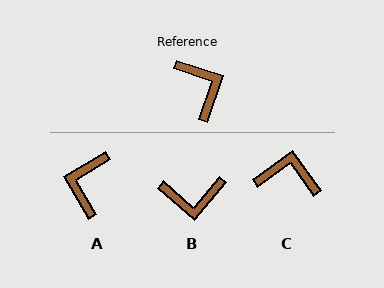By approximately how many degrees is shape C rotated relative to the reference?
Approximately 54 degrees counter-clockwise.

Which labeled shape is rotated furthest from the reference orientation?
A, about 139 degrees away.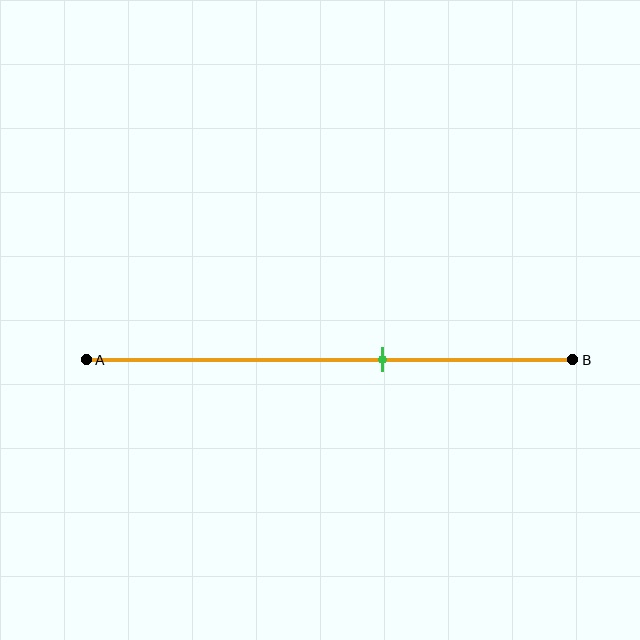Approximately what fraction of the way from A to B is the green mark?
The green mark is approximately 60% of the way from A to B.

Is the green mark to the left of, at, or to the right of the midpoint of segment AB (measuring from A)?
The green mark is to the right of the midpoint of segment AB.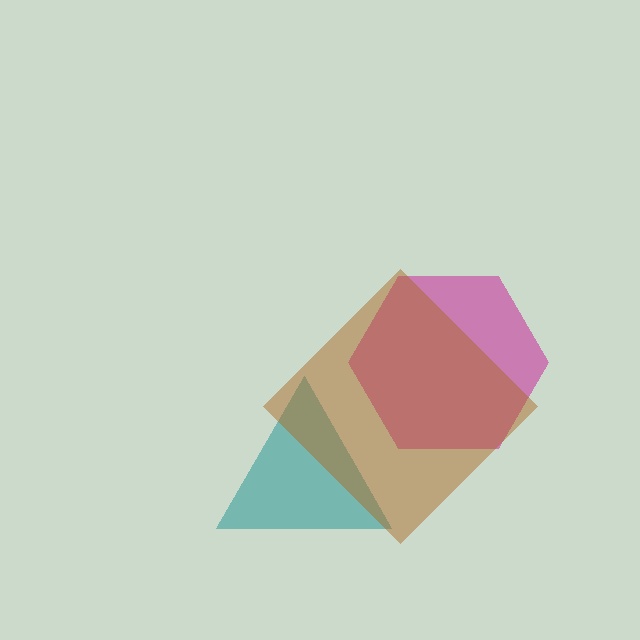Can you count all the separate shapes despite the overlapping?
Yes, there are 3 separate shapes.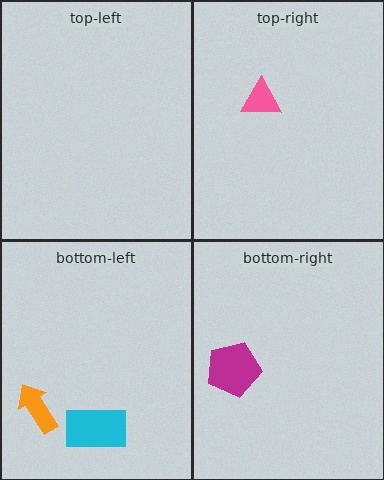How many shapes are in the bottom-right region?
1.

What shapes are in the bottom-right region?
The magenta pentagon.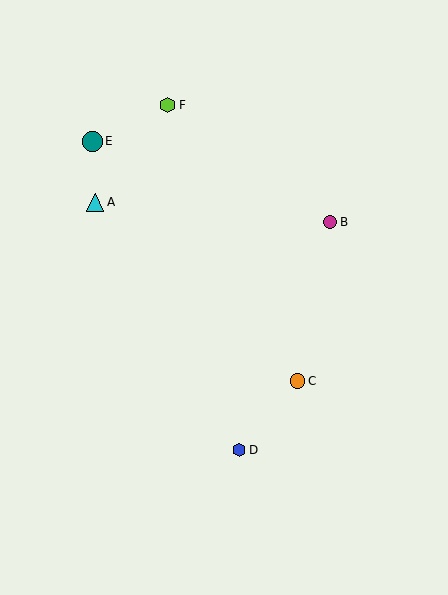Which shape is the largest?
The teal circle (labeled E) is the largest.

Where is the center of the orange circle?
The center of the orange circle is at (297, 381).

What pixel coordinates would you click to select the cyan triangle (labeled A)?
Click at (95, 202) to select the cyan triangle A.